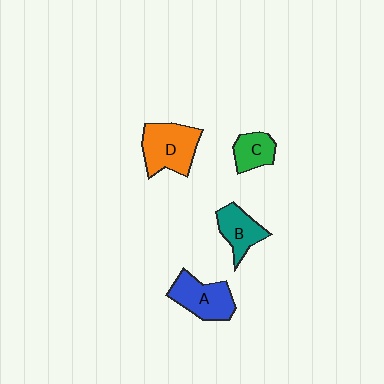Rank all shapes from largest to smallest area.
From largest to smallest: D (orange), A (blue), B (teal), C (green).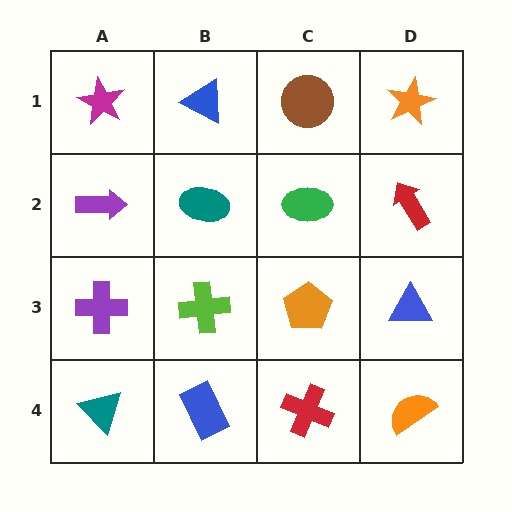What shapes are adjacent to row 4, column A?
A purple cross (row 3, column A), a blue rectangle (row 4, column B).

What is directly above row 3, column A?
A purple arrow.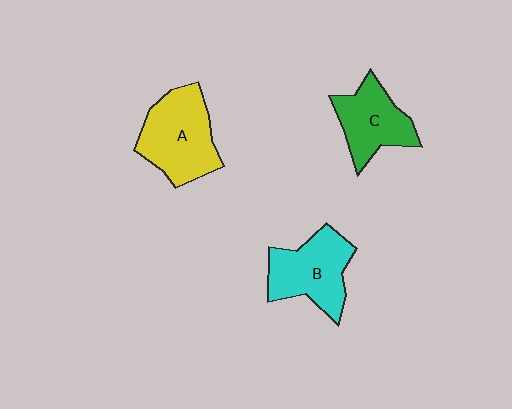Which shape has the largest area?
Shape A (yellow).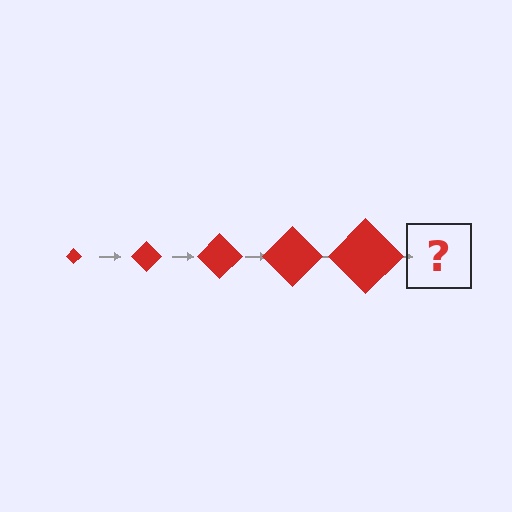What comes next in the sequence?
The next element should be a red diamond, larger than the previous one.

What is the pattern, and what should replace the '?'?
The pattern is that the diamond gets progressively larger each step. The '?' should be a red diamond, larger than the previous one.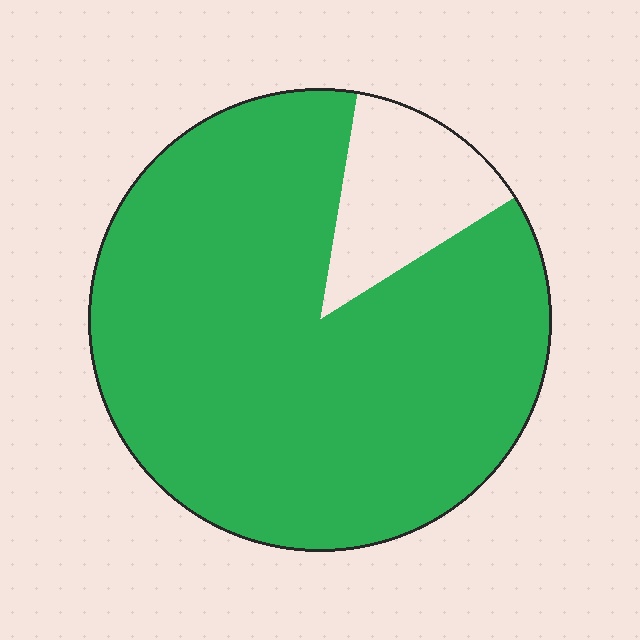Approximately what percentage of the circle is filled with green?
Approximately 85%.